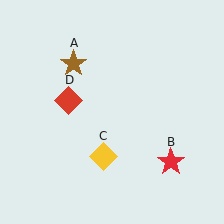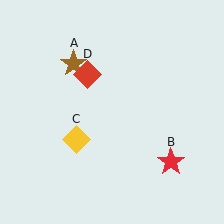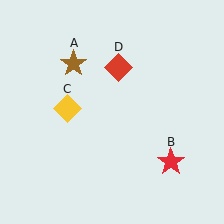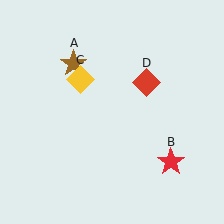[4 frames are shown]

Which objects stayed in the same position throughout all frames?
Brown star (object A) and red star (object B) remained stationary.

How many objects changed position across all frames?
2 objects changed position: yellow diamond (object C), red diamond (object D).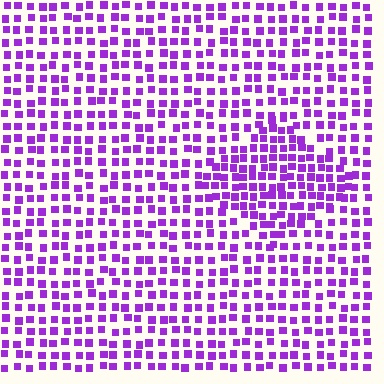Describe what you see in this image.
The image contains small purple elements arranged at two different densities. A diamond-shaped region is visible where the elements are more densely packed than the surrounding area.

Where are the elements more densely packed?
The elements are more densely packed inside the diamond boundary.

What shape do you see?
I see a diamond.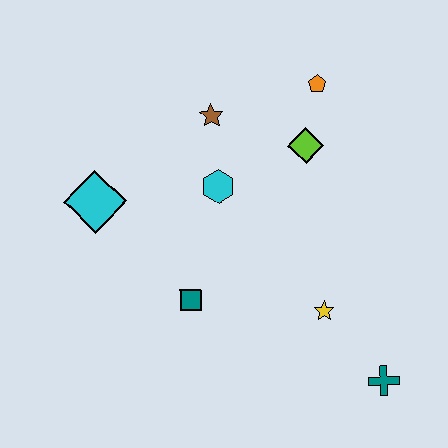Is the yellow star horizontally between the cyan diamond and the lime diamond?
No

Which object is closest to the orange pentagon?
The lime diamond is closest to the orange pentagon.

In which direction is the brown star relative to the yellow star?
The brown star is above the yellow star.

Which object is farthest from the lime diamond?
The teal cross is farthest from the lime diamond.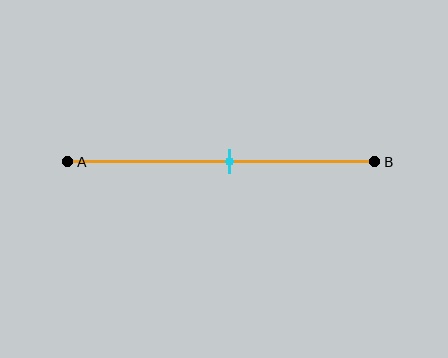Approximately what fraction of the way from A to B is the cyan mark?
The cyan mark is approximately 55% of the way from A to B.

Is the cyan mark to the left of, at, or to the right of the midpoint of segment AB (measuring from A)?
The cyan mark is approximately at the midpoint of segment AB.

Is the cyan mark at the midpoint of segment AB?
Yes, the mark is approximately at the midpoint.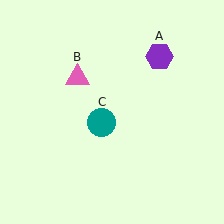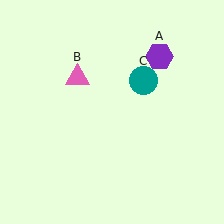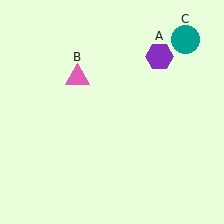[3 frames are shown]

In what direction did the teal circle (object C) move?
The teal circle (object C) moved up and to the right.